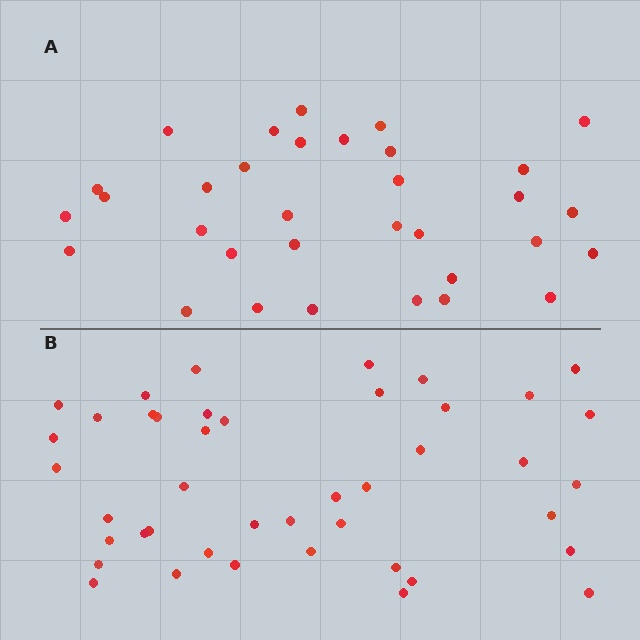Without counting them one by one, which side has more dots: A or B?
Region B (the bottom region) has more dots.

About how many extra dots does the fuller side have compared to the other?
Region B has roughly 10 or so more dots than region A.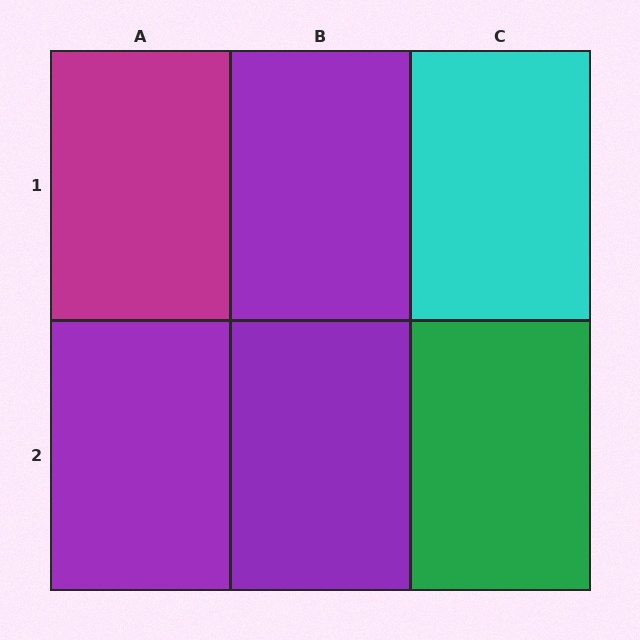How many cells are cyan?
1 cell is cyan.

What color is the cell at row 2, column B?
Purple.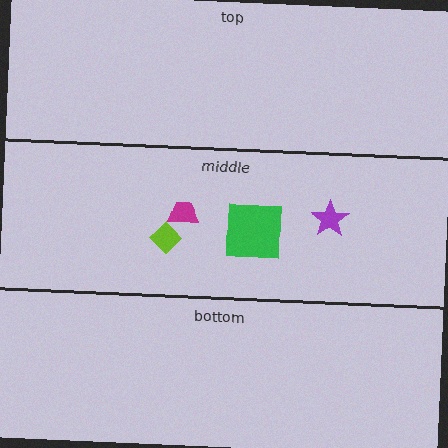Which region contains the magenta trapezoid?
The middle region.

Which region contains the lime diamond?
The middle region.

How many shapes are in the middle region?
4.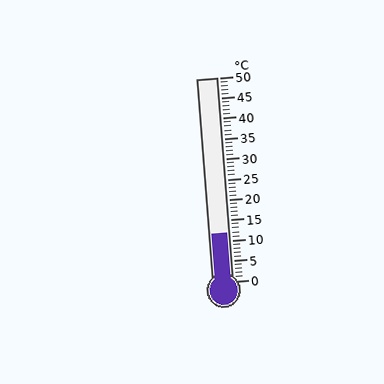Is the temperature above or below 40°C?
The temperature is below 40°C.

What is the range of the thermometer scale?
The thermometer scale ranges from 0°C to 50°C.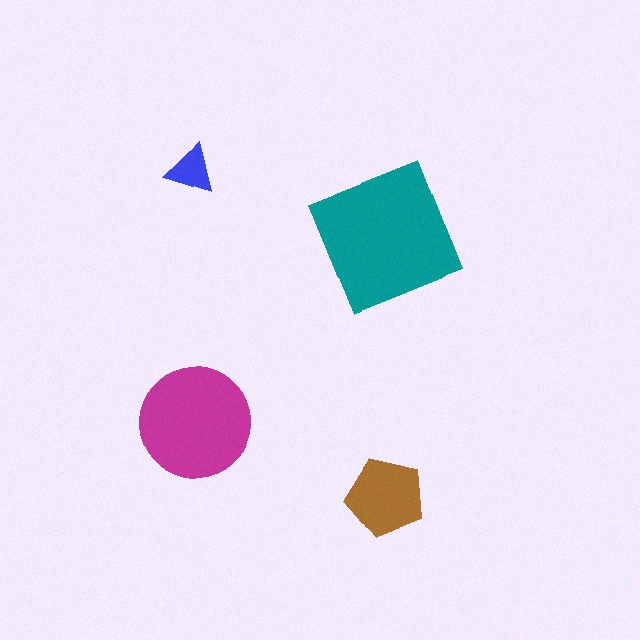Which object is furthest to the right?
The teal square is rightmost.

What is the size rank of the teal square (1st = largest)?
1st.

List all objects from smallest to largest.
The blue triangle, the brown pentagon, the magenta circle, the teal square.